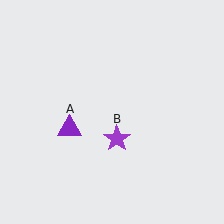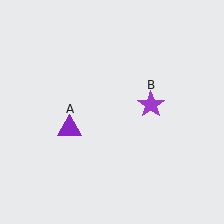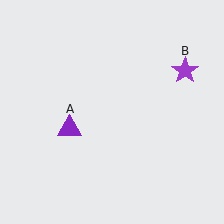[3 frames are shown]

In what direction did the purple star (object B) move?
The purple star (object B) moved up and to the right.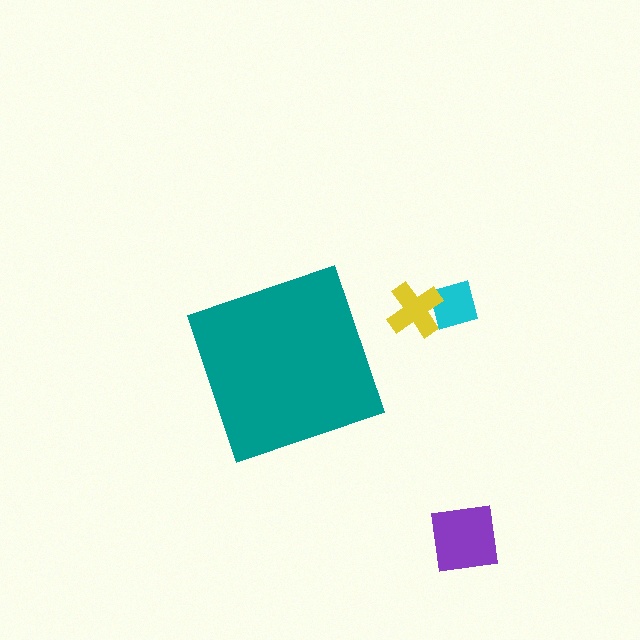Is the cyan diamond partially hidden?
No, the cyan diamond is fully visible.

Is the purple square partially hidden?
No, the purple square is fully visible.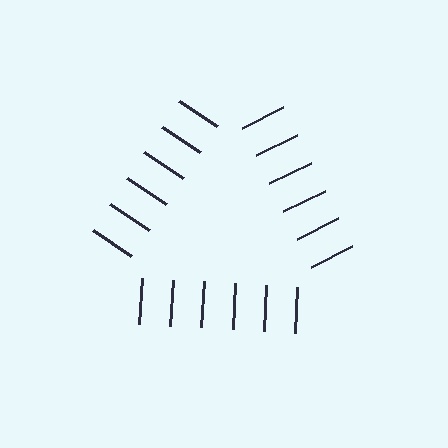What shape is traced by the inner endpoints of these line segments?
An illusory triangle — the line segments terminate on its edges but no continuous stroke is drawn.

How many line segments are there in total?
18 — 6 along each of the 3 edges.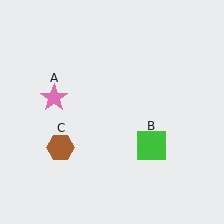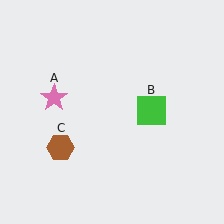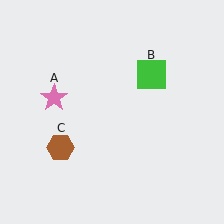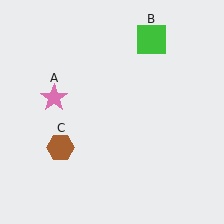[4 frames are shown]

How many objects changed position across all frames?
1 object changed position: green square (object B).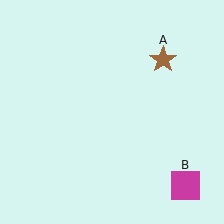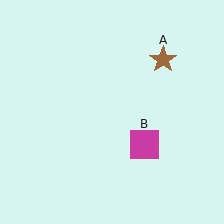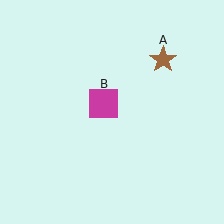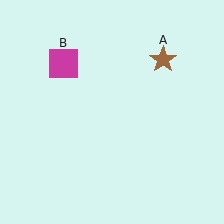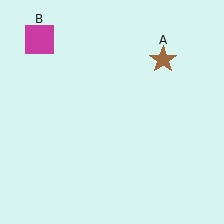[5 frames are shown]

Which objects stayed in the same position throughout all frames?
Brown star (object A) remained stationary.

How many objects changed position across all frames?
1 object changed position: magenta square (object B).